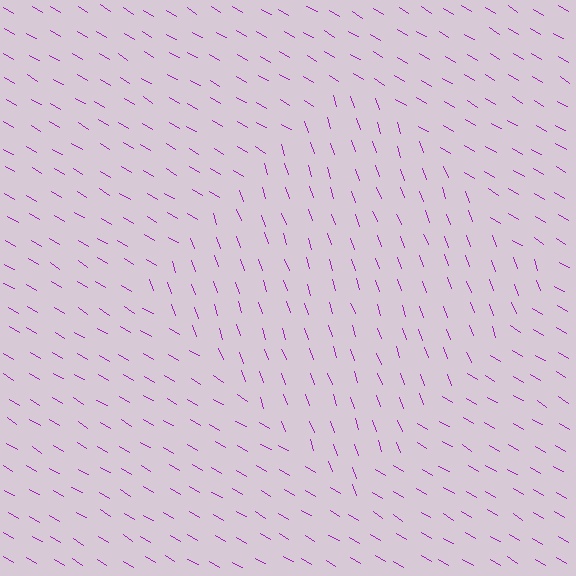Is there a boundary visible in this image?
Yes, there is a texture boundary formed by a change in line orientation.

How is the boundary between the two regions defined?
The boundary is defined purely by a change in line orientation (approximately 39 degrees difference). All lines are the same color and thickness.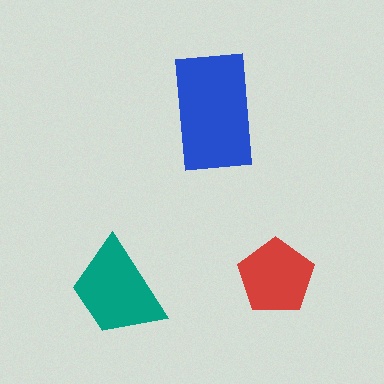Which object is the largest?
The blue rectangle.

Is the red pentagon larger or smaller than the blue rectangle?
Smaller.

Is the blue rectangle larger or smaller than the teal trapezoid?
Larger.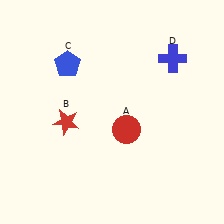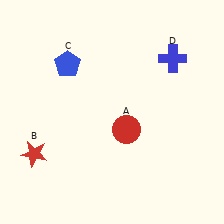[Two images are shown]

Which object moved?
The red star (B) moved left.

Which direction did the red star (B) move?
The red star (B) moved left.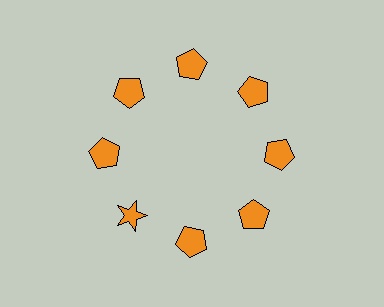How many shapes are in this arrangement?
There are 8 shapes arranged in a ring pattern.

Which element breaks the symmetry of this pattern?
The orange star at roughly the 8 o'clock position breaks the symmetry. All other shapes are orange pentagons.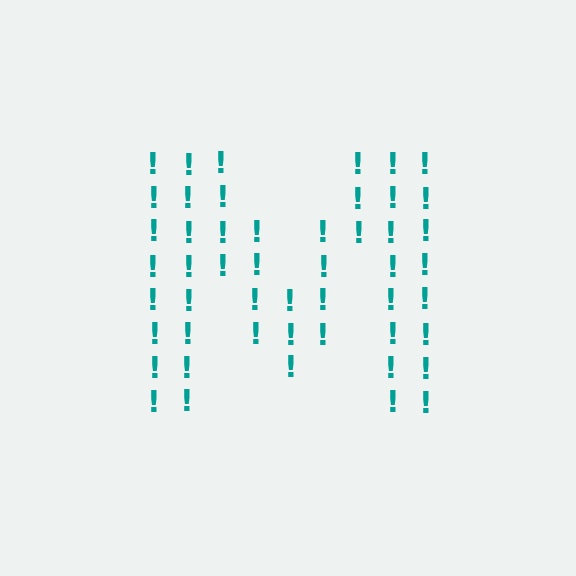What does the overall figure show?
The overall figure shows the letter M.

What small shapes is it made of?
It is made of small exclamation marks.